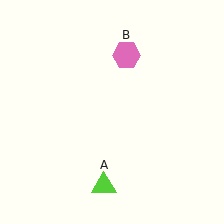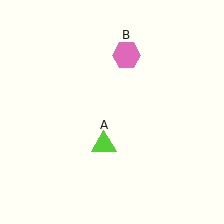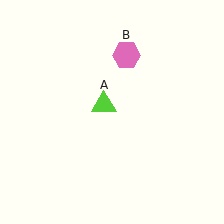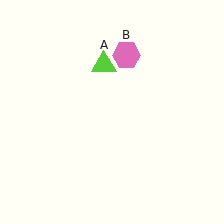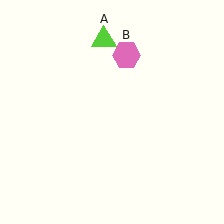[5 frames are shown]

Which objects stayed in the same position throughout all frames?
Pink hexagon (object B) remained stationary.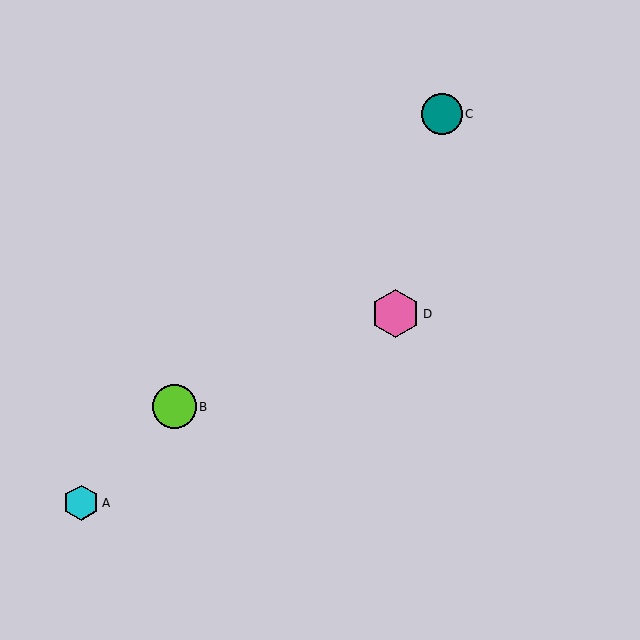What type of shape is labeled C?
Shape C is a teal circle.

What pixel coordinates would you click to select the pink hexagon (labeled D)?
Click at (396, 314) to select the pink hexagon D.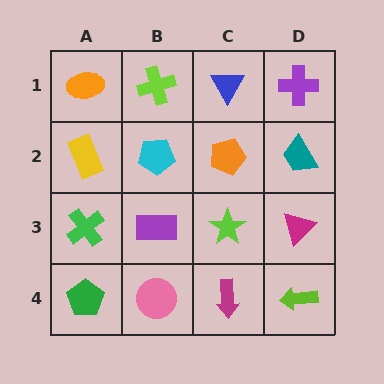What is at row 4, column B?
A pink circle.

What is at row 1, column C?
A blue triangle.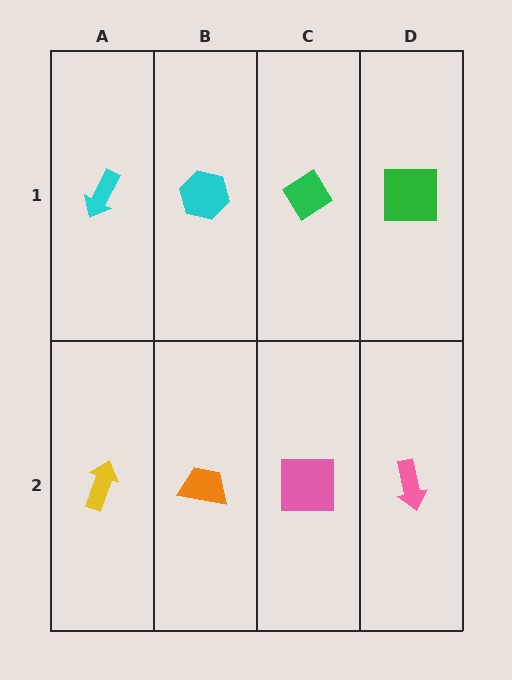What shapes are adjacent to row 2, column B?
A cyan hexagon (row 1, column B), a yellow arrow (row 2, column A), a pink square (row 2, column C).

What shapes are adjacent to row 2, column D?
A green square (row 1, column D), a pink square (row 2, column C).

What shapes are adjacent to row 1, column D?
A pink arrow (row 2, column D), a green diamond (row 1, column C).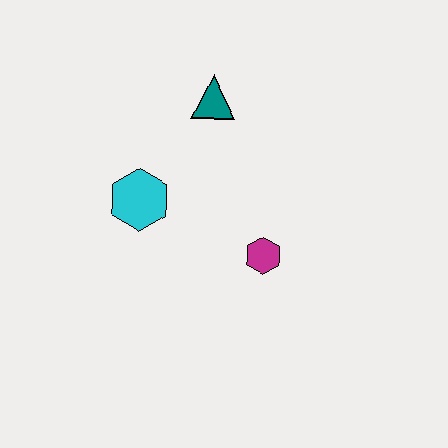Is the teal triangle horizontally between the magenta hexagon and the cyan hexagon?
Yes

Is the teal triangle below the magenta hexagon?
No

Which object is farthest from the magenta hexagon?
The teal triangle is farthest from the magenta hexagon.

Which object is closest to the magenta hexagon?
The cyan hexagon is closest to the magenta hexagon.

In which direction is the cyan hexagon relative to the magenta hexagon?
The cyan hexagon is to the left of the magenta hexagon.